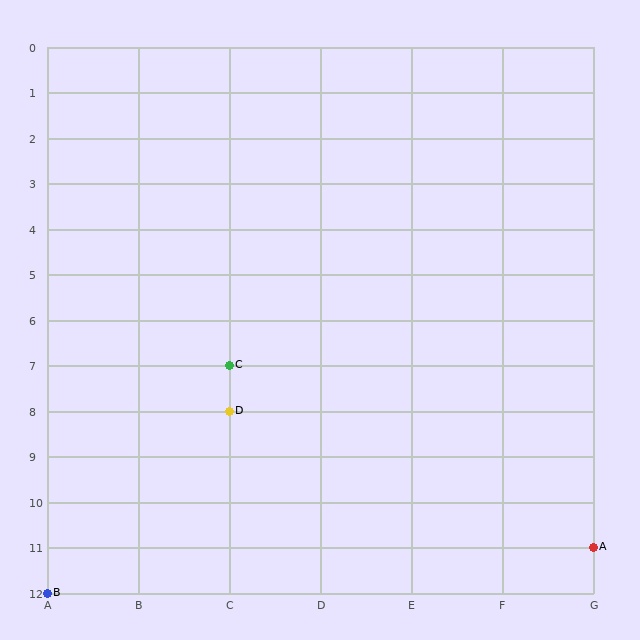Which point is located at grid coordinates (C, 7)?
Point C is at (C, 7).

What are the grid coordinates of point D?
Point D is at grid coordinates (C, 8).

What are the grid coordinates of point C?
Point C is at grid coordinates (C, 7).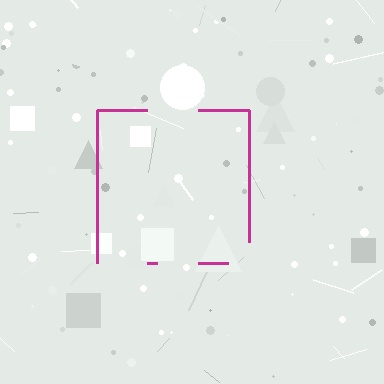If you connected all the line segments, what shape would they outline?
They would outline a square.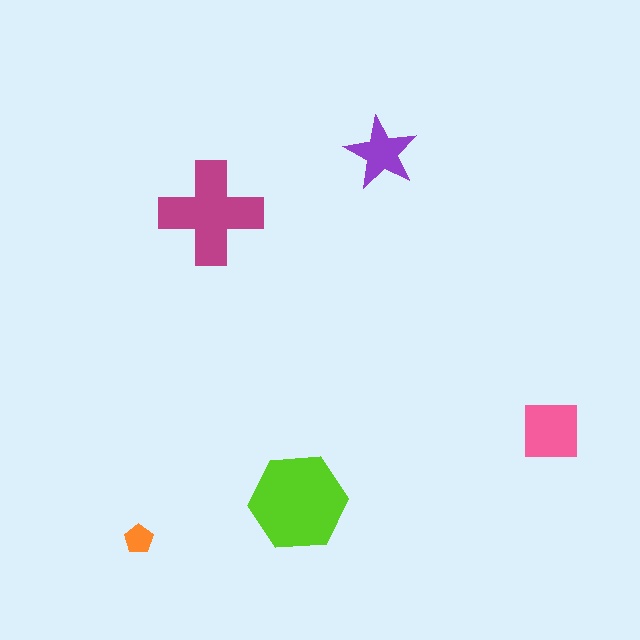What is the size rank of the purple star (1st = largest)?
4th.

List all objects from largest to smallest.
The lime hexagon, the magenta cross, the pink square, the purple star, the orange pentagon.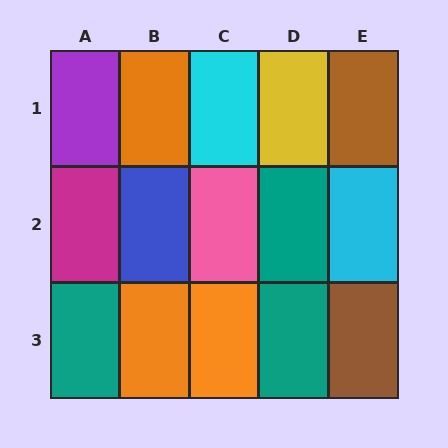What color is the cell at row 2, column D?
Teal.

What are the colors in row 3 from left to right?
Teal, orange, orange, teal, brown.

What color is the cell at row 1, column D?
Yellow.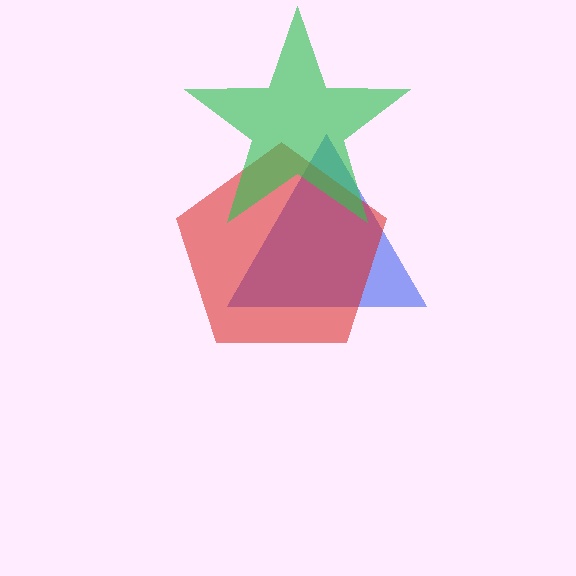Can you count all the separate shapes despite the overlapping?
Yes, there are 3 separate shapes.